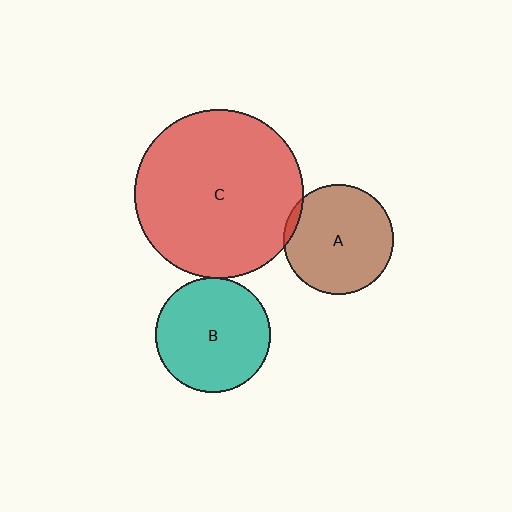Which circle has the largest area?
Circle C (red).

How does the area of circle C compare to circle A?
Approximately 2.4 times.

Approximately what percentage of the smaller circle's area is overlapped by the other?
Approximately 5%.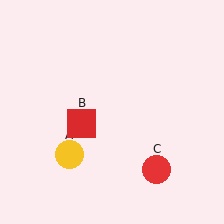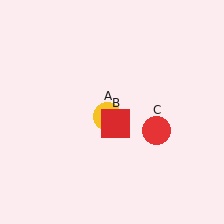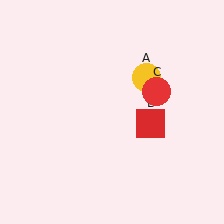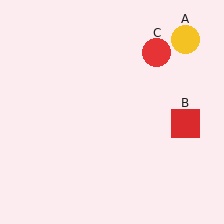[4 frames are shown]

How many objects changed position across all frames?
3 objects changed position: yellow circle (object A), red square (object B), red circle (object C).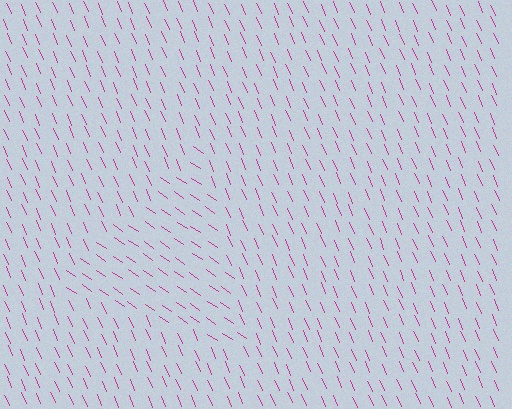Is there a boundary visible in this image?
Yes, there is a texture boundary formed by a change in line orientation.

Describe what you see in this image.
The image is filled with small magenta line segments. A triangle region in the image has lines oriented differently from the surrounding lines, creating a visible texture boundary.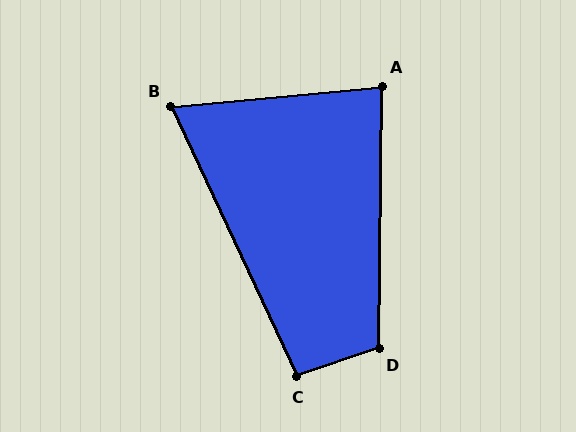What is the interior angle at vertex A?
Approximately 84 degrees (acute).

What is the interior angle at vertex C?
Approximately 96 degrees (obtuse).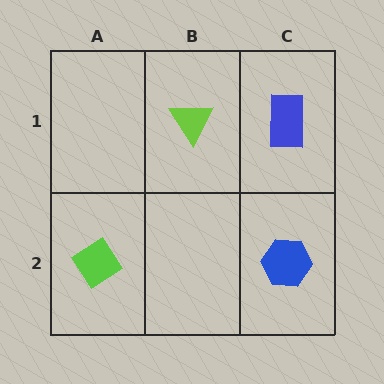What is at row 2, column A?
A lime diamond.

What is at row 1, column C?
A blue rectangle.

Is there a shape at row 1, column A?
No, that cell is empty.